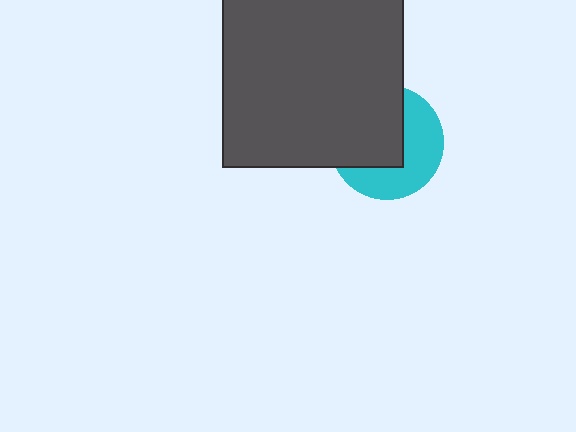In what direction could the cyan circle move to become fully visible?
The cyan circle could move toward the lower-right. That would shift it out from behind the dark gray square entirely.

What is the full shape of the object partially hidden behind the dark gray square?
The partially hidden object is a cyan circle.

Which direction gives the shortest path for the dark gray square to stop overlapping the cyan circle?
Moving toward the upper-left gives the shortest separation.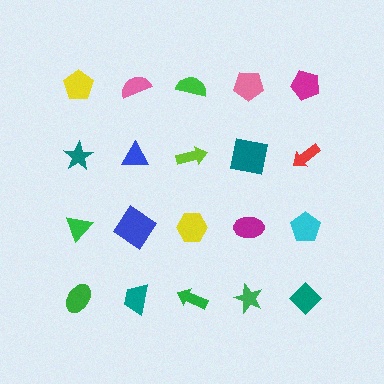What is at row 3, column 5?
A cyan pentagon.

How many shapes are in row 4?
5 shapes.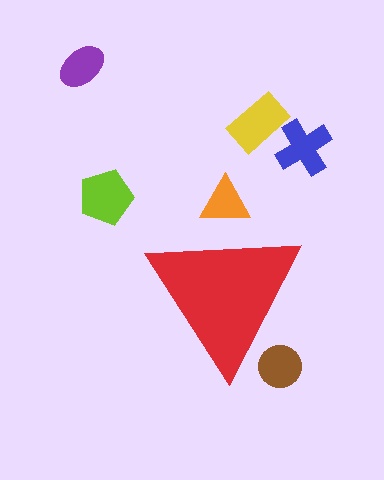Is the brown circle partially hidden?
Yes, the brown circle is partially hidden behind the red triangle.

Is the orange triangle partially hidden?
Yes, the orange triangle is partially hidden behind the red triangle.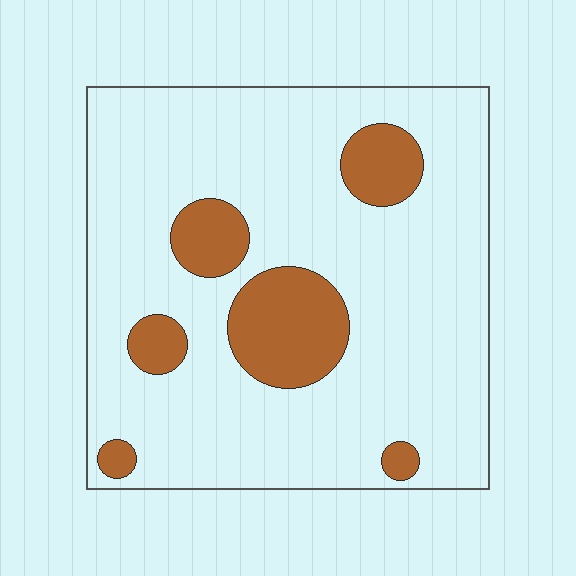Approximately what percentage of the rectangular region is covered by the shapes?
Approximately 15%.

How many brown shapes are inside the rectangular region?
6.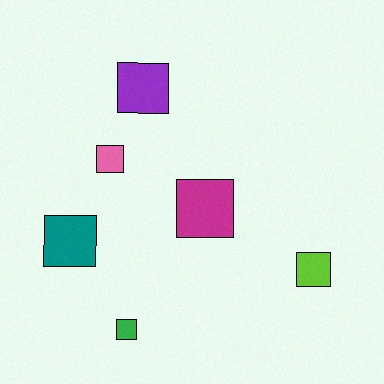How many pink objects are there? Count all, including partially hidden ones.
There is 1 pink object.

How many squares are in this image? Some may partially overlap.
There are 6 squares.